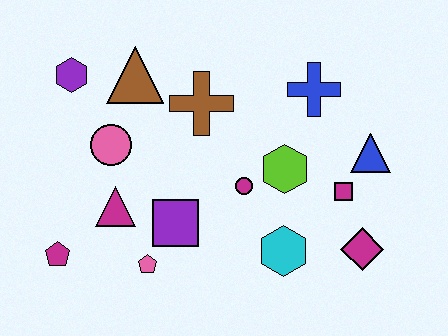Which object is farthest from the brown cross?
The magenta diamond is farthest from the brown cross.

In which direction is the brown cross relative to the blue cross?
The brown cross is to the left of the blue cross.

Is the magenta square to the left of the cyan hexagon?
No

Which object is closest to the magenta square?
The blue triangle is closest to the magenta square.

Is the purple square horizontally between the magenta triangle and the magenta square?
Yes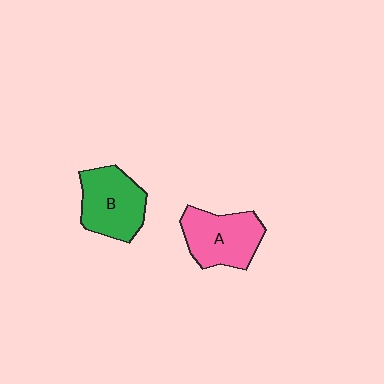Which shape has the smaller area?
Shape A (pink).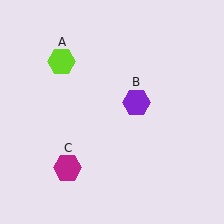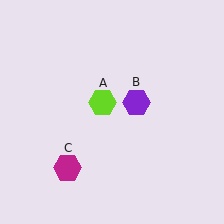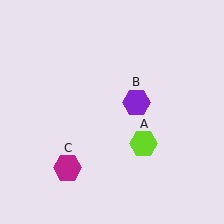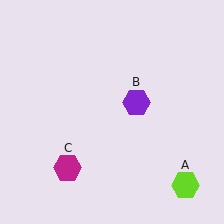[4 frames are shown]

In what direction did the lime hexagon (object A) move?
The lime hexagon (object A) moved down and to the right.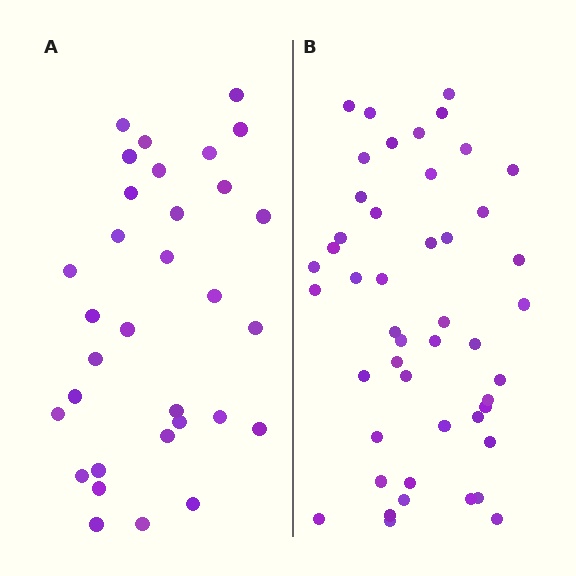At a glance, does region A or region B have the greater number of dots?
Region B (the right region) has more dots.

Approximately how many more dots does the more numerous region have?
Region B has approximately 15 more dots than region A.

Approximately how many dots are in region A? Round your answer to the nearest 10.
About 30 dots. (The exact count is 32, which rounds to 30.)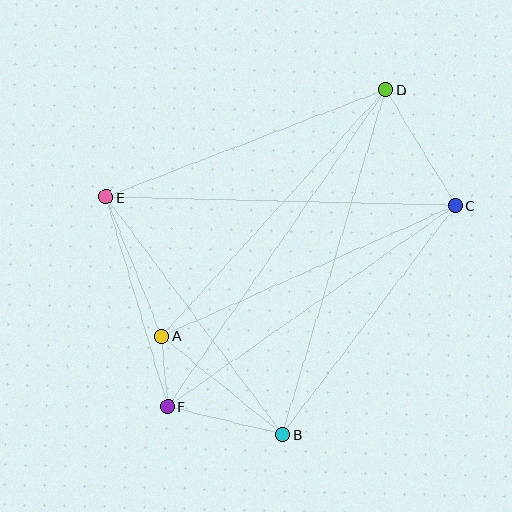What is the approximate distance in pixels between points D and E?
The distance between D and E is approximately 300 pixels.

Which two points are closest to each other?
Points A and F are closest to each other.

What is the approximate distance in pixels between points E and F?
The distance between E and F is approximately 218 pixels.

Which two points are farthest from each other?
Points D and F are farthest from each other.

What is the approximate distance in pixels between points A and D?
The distance between A and D is approximately 333 pixels.